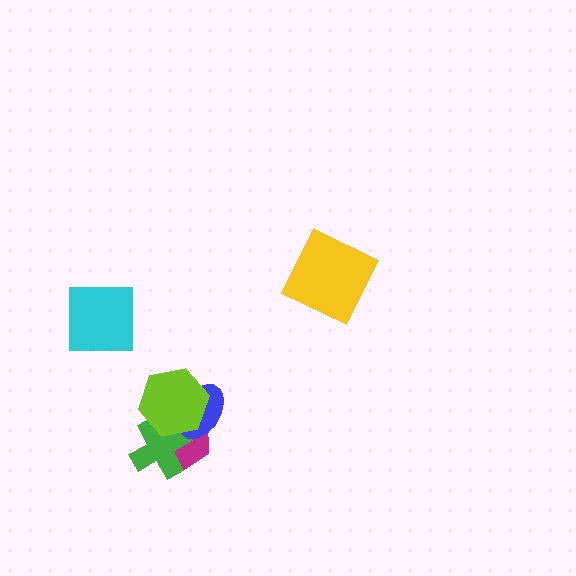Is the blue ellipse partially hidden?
Yes, it is partially covered by another shape.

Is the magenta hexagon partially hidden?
Yes, it is partially covered by another shape.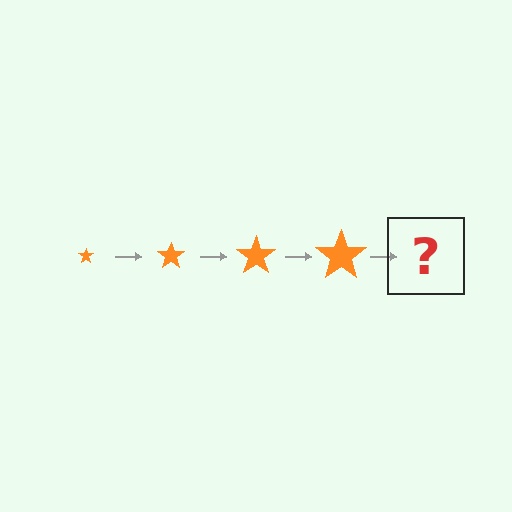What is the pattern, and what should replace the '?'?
The pattern is that the star gets progressively larger each step. The '?' should be an orange star, larger than the previous one.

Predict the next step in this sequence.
The next step is an orange star, larger than the previous one.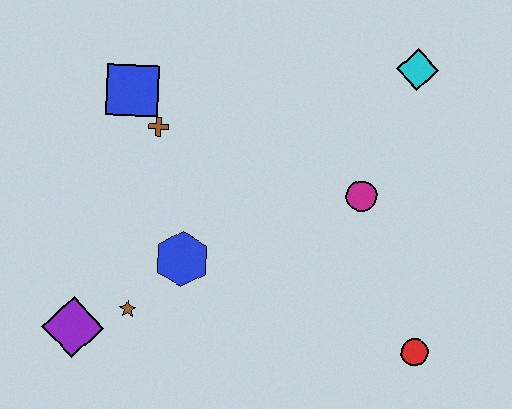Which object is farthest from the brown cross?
The red circle is farthest from the brown cross.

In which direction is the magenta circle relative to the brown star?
The magenta circle is to the right of the brown star.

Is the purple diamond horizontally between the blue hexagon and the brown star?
No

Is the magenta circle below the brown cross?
Yes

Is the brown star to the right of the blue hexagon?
No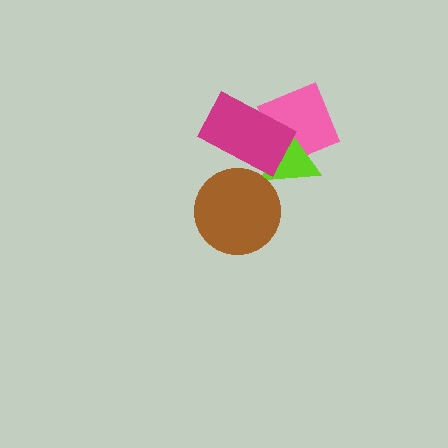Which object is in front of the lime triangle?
The magenta rectangle is in front of the lime triangle.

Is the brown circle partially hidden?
No, no other shape covers it.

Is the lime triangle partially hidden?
Yes, it is partially covered by another shape.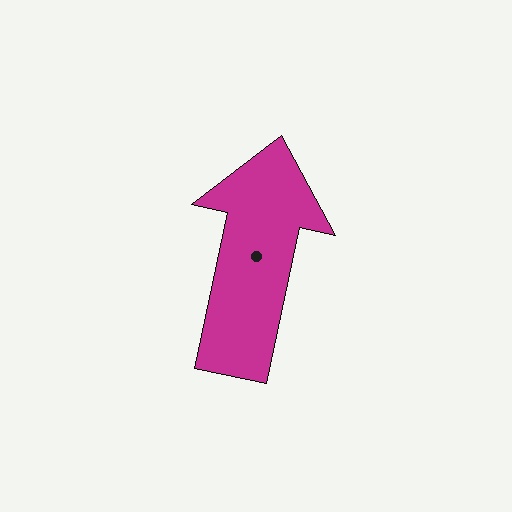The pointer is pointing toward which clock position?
Roughly 12 o'clock.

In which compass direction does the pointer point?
North.